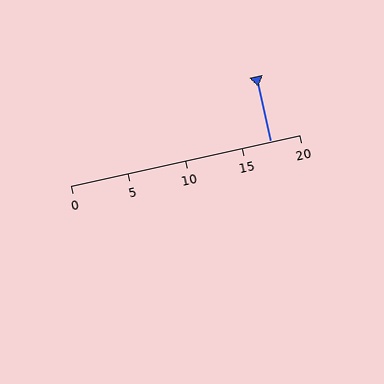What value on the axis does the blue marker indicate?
The marker indicates approximately 17.5.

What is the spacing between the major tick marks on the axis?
The major ticks are spaced 5 apart.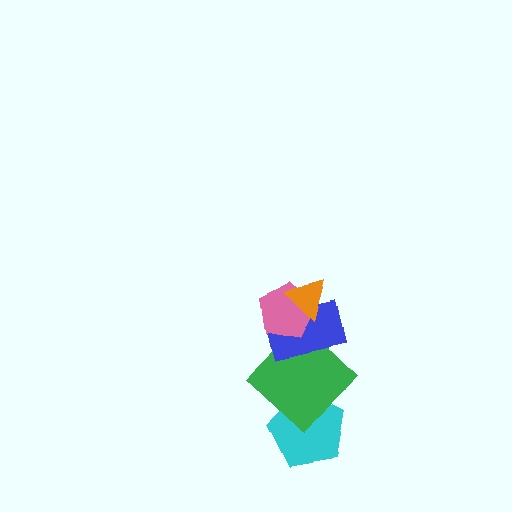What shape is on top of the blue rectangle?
The pink pentagon is on top of the blue rectangle.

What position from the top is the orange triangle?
The orange triangle is 1st from the top.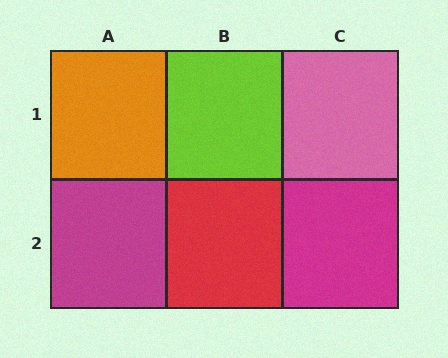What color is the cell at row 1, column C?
Pink.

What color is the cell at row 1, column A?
Orange.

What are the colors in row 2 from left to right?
Magenta, red, magenta.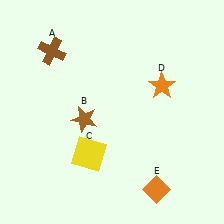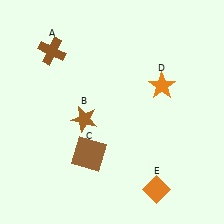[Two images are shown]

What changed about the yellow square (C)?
In Image 1, C is yellow. In Image 2, it changed to brown.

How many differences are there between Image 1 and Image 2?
There is 1 difference between the two images.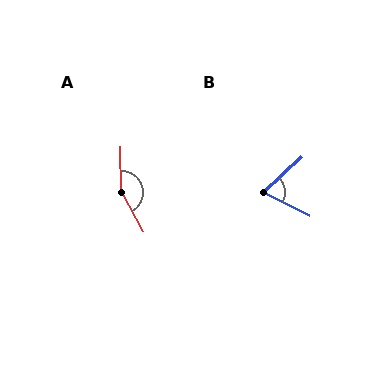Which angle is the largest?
A, at approximately 151 degrees.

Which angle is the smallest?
B, at approximately 70 degrees.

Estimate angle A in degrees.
Approximately 151 degrees.